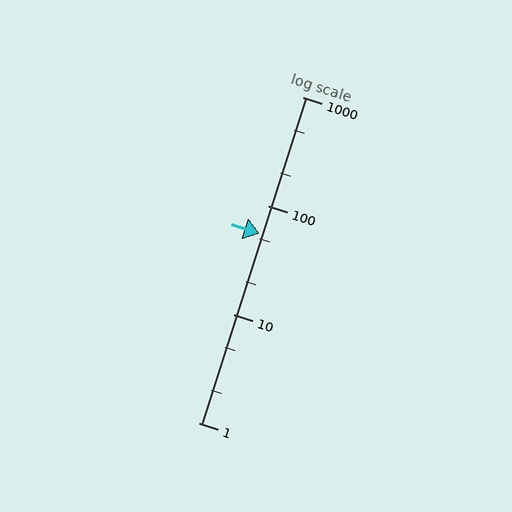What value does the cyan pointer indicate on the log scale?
The pointer indicates approximately 55.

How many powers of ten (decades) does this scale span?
The scale spans 3 decades, from 1 to 1000.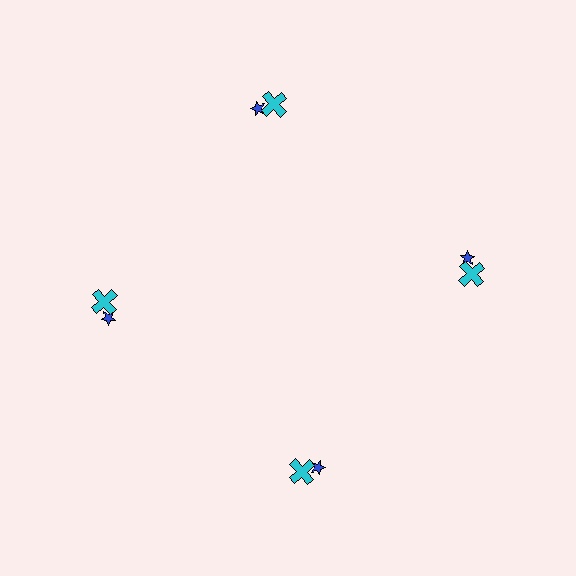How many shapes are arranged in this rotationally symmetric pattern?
There are 8 shapes, arranged in 4 groups of 2.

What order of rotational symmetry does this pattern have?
This pattern has 4-fold rotational symmetry.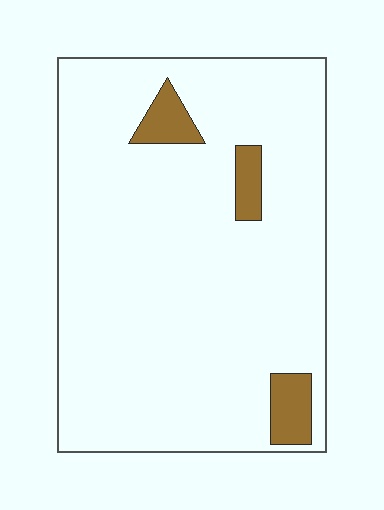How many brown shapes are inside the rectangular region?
3.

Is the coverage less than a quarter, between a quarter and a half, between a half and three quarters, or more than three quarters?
Less than a quarter.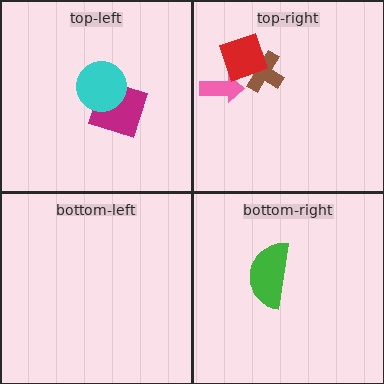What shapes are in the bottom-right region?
The green semicircle.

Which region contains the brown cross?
The top-right region.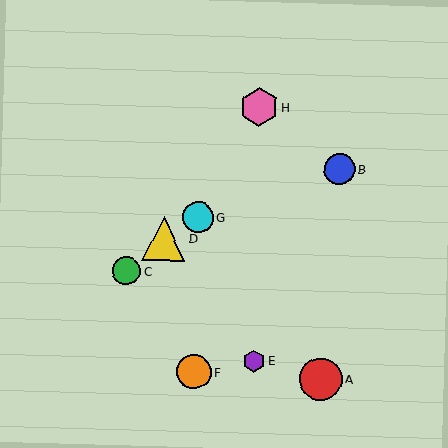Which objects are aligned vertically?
Objects F, G are aligned vertically.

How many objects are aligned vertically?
2 objects (F, G) are aligned vertically.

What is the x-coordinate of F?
Object F is at x≈194.